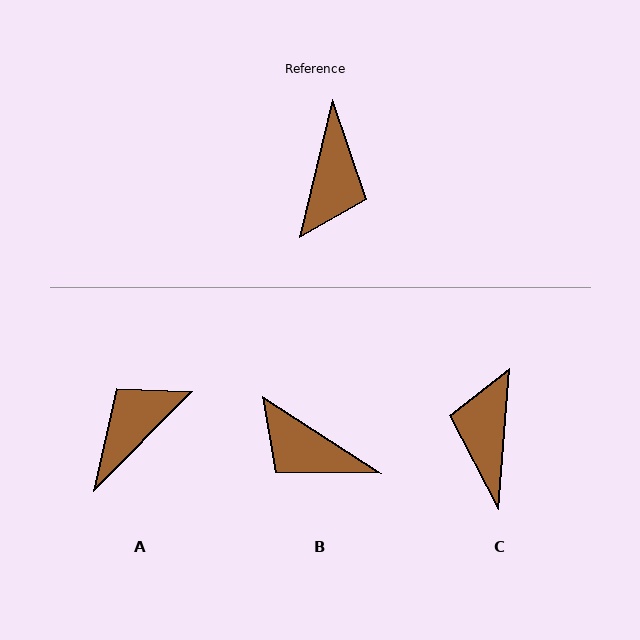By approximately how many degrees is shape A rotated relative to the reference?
Approximately 149 degrees counter-clockwise.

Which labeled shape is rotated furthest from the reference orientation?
C, about 171 degrees away.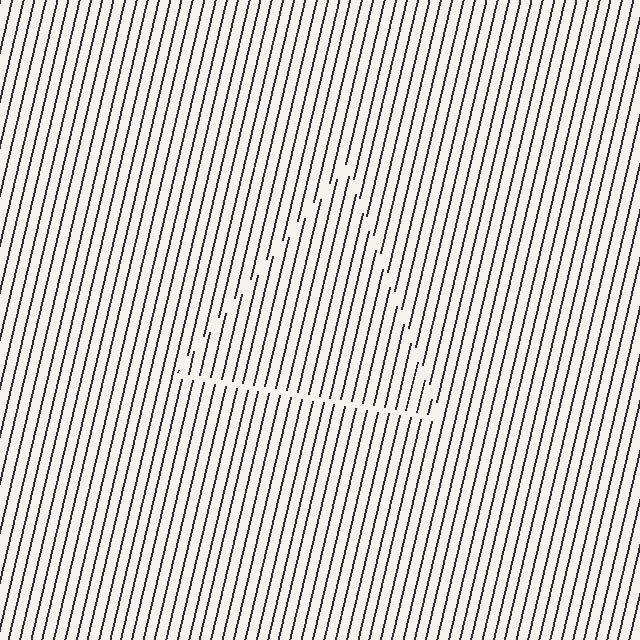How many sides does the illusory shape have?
3 sides — the line-ends trace a triangle.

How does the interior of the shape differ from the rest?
The interior of the shape contains the same grating, shifted by half a period — the contour is defined by the phase discontinuity where line-ends from the inner and outer gratings abut.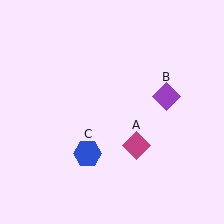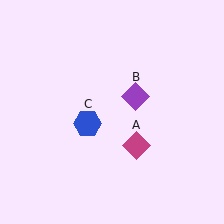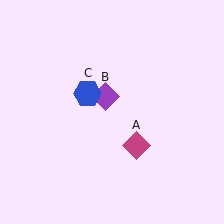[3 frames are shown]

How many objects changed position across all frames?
2 objects changed position: purple diamond (object B), blue hexagon (object C).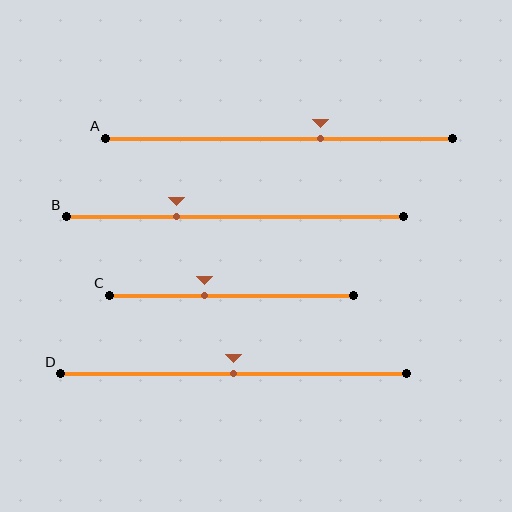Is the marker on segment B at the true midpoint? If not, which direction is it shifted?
No, the marker on segment B is shifted to the left by about 17% of the segment length.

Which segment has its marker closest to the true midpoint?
Segment D has its marker closest to the true midpoint.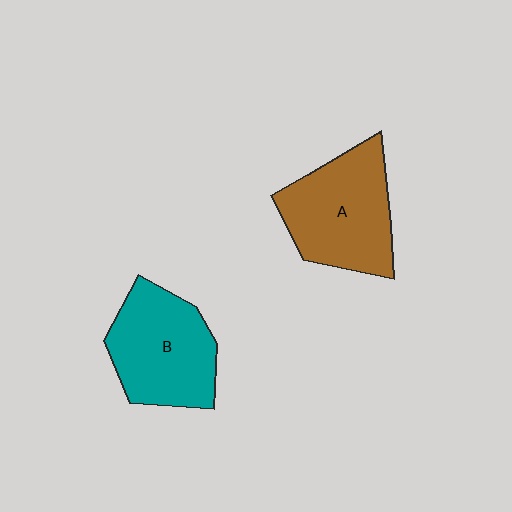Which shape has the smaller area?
Shape B (teal).